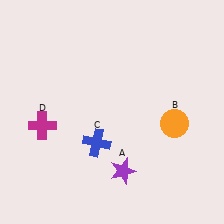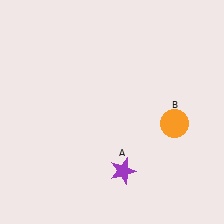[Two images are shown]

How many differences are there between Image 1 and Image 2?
There are 2 differences between the two images.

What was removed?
The blue cross (C), the magenta cross (D) were removed in Image 2.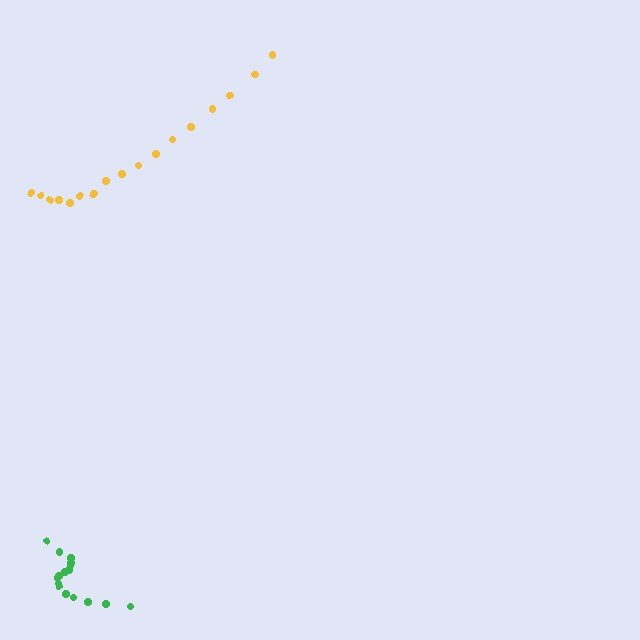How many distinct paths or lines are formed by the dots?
There are 2 distinct paths.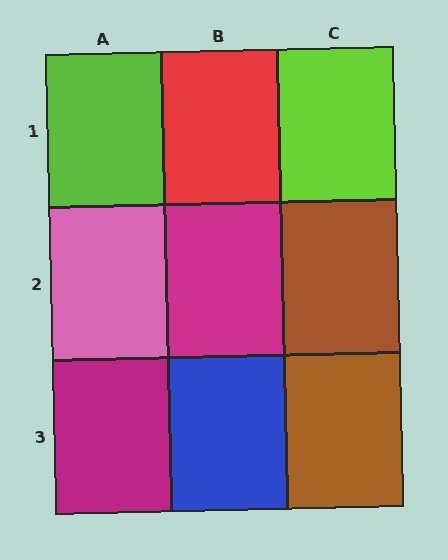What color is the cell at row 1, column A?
Lime.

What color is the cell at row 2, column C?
Brown.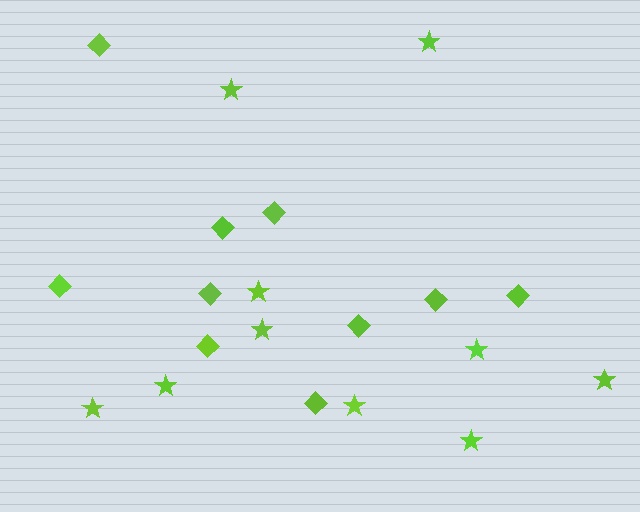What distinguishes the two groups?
There are 2 groups: one group of diamonds (10) and one group of stars (10).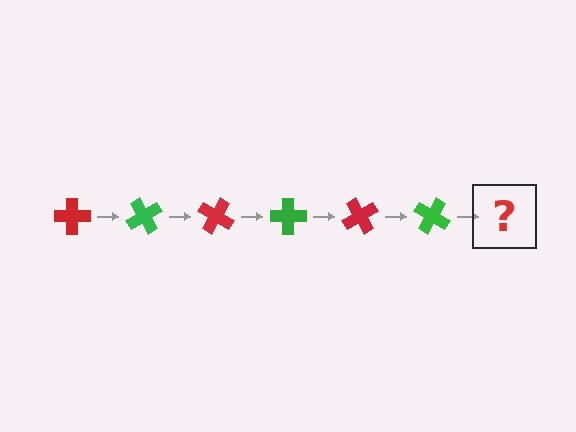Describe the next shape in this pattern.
It should be a red cross, rotated 360 degrees from the start.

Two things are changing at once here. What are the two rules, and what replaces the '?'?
The two rules are that it rotates 60 degrees each step and the color cycles through red and green. The '?' should be a red cross, rotated 360 degrees from the start.